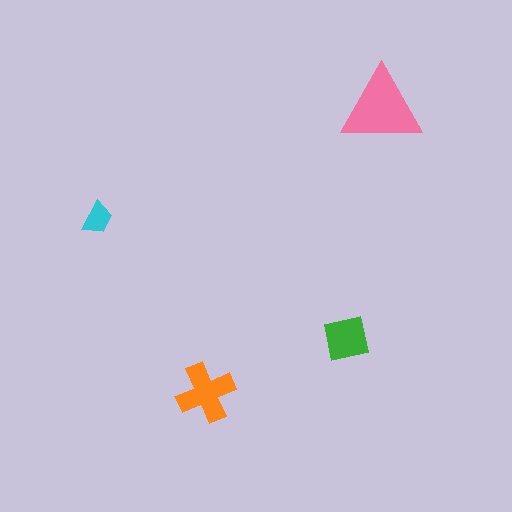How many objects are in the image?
There are 4 objects in the image.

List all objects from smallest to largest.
The cyan trapezoid, the green square, the orange cross, the pink triangle.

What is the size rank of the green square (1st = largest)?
3rd.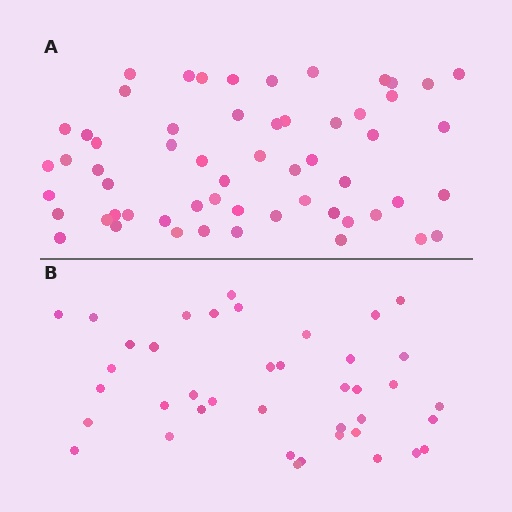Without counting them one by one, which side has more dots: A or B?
Region A (the top region) has more dots.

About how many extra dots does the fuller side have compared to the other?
Region A has approximately 20 more dots than region B.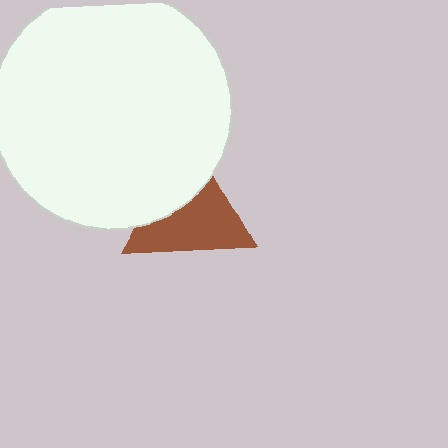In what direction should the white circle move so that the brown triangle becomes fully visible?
The white circle should move up. That is the shortest direction to clear the overlap and leave the brown triangle fully visible.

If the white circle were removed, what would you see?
You would see the complete brown triangle.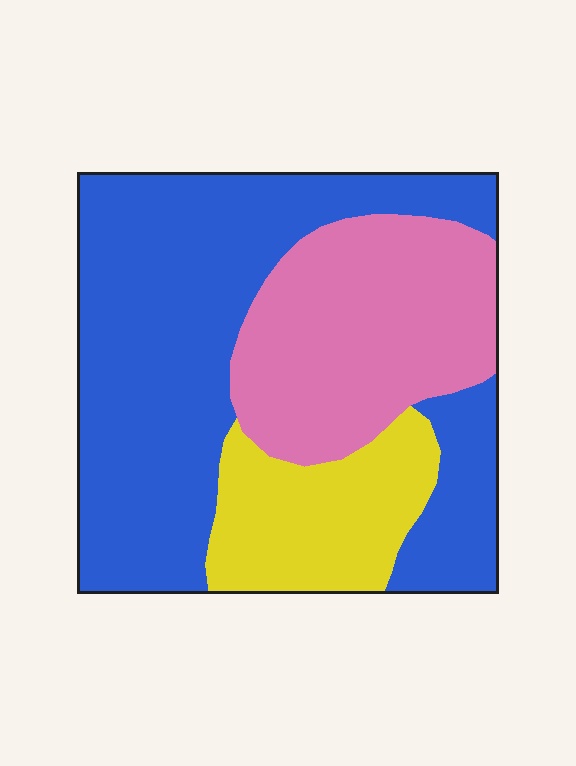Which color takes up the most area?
Blue, at roughly 55%.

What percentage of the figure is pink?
Pink takes up about one quarter (1/4) of the figure.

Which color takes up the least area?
Yellow, at roughly 15%.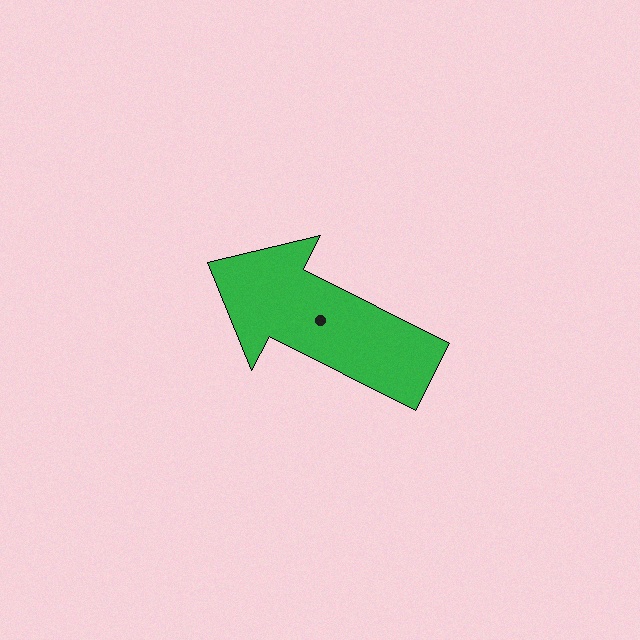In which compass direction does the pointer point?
Northwest.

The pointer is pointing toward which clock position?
Roughly 10 o'clock.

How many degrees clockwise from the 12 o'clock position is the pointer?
Approximately 297 degrees.